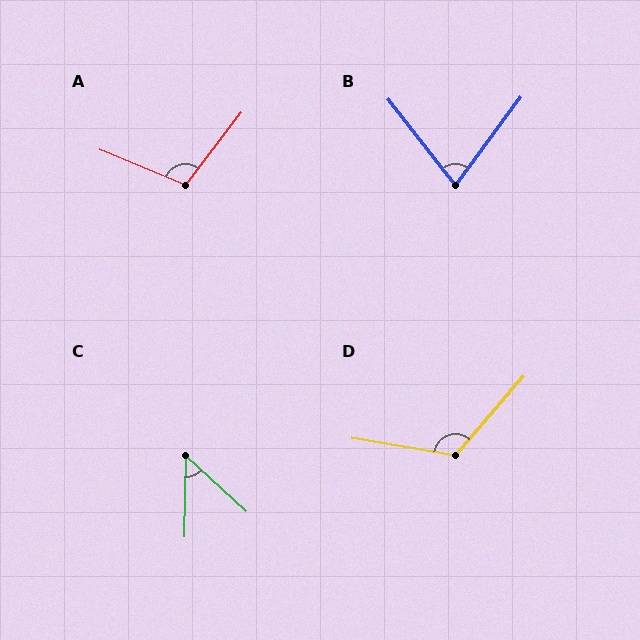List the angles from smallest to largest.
C (49°), B (74°), A (104°), D (121°).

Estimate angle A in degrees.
Approximately 104 degrees.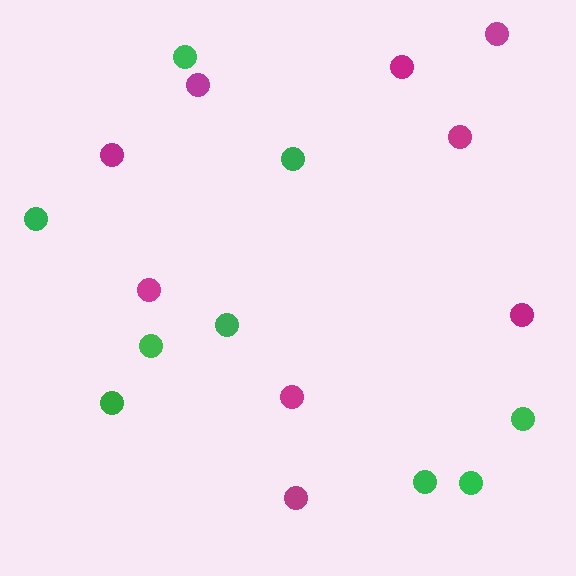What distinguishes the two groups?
There are 2 groups: one group of magenta circles (9) and one group of green circles (9).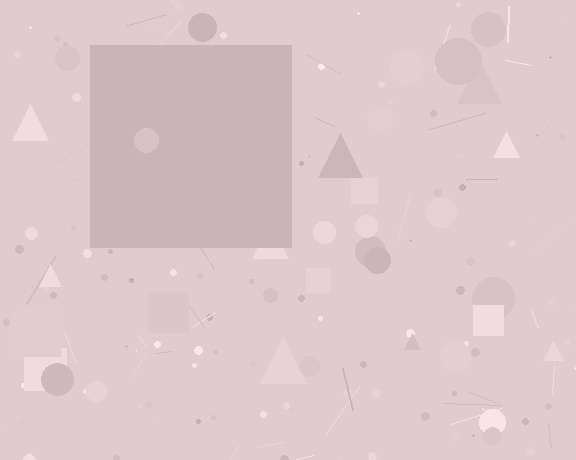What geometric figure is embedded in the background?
A square is embedded in the background.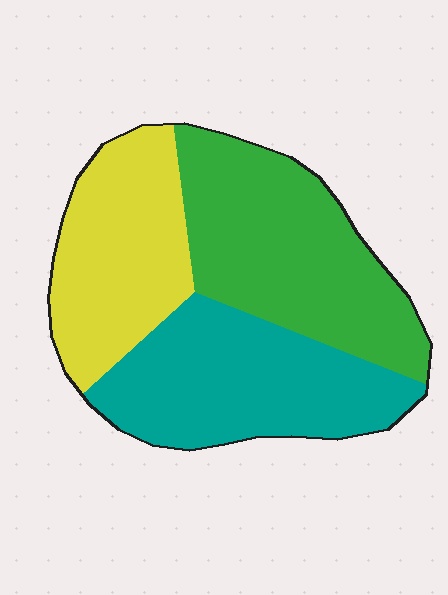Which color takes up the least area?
Yellow, at roughly 30%.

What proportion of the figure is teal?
Teal covers 34% of the figure.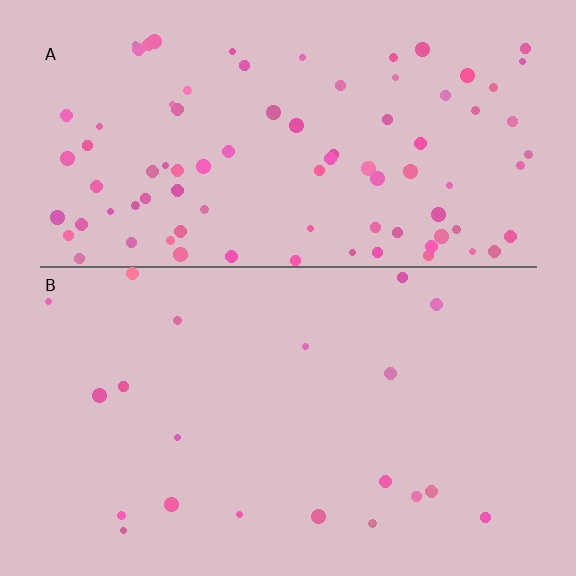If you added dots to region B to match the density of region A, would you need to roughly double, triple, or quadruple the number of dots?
Approximately quadruple.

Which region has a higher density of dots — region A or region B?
A (the top).